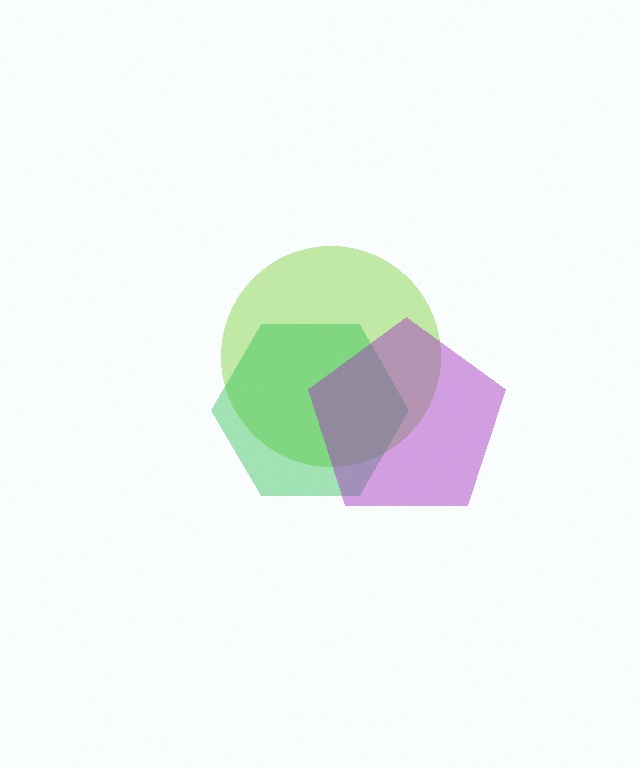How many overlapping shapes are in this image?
There are 3 overlapping shapes in the image.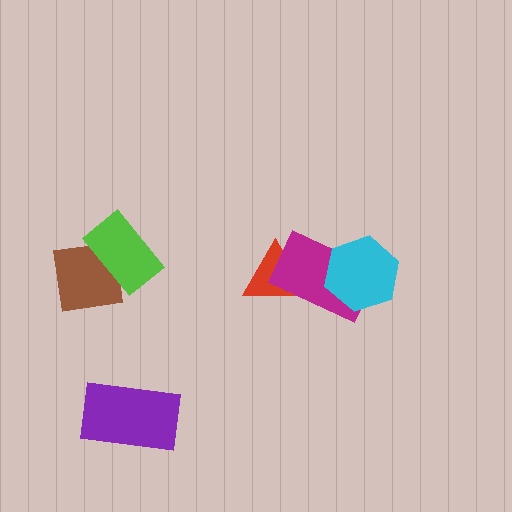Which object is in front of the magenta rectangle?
The cyan hexagon is in front of the magenta rectangle.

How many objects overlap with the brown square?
1 object overlaps with the brown square.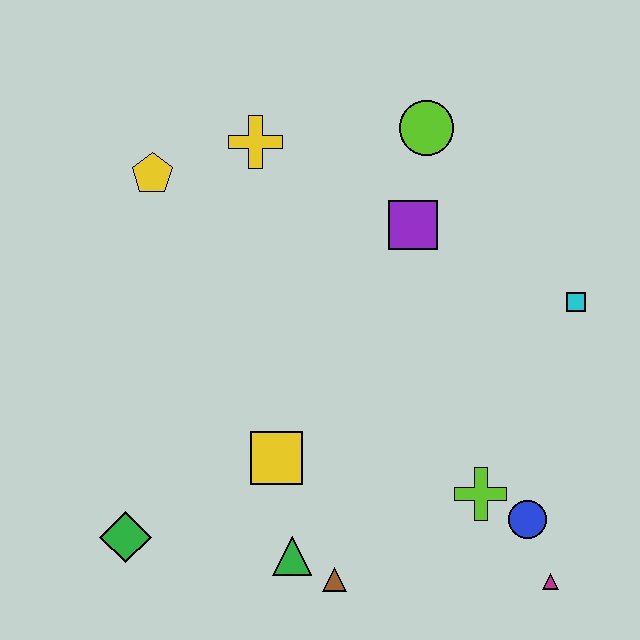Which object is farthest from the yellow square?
The lime circle is farthest from the yellow square.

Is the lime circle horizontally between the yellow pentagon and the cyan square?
Yes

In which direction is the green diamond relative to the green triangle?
The green diamond is to the left of the green triangle.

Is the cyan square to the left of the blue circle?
No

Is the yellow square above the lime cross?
Yes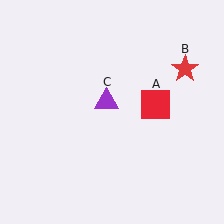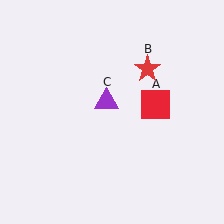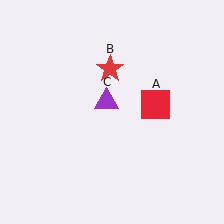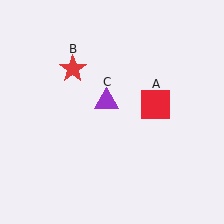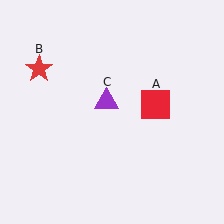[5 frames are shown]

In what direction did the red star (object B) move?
The red star (object B) moved left.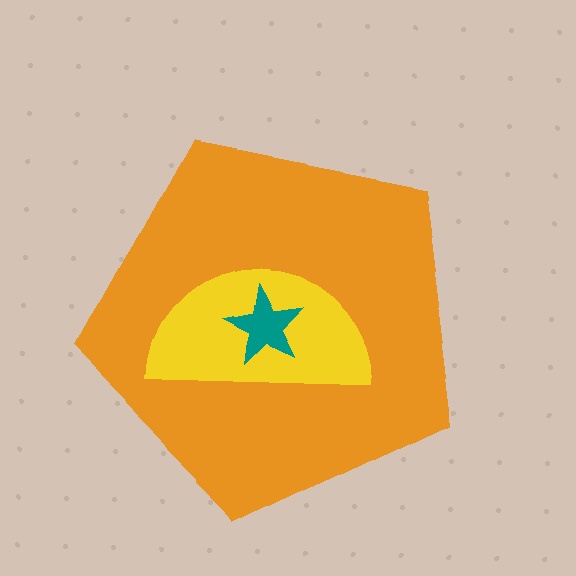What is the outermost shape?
The orange pentagon.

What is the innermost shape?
The teal star.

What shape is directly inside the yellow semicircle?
The teal star.